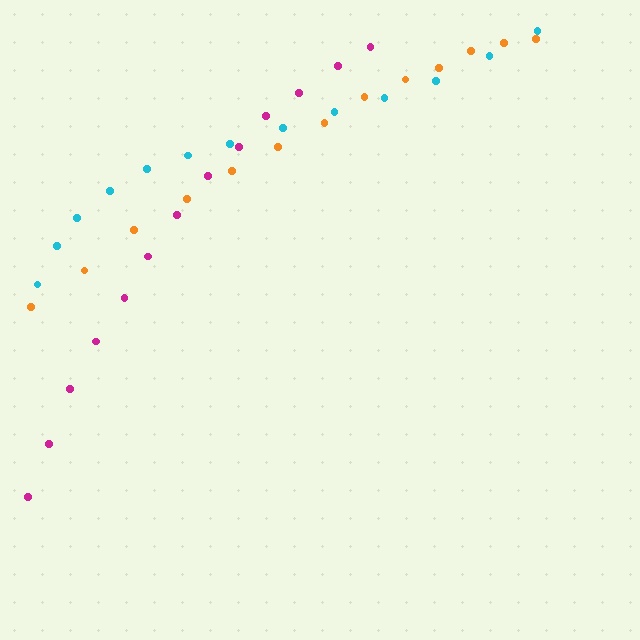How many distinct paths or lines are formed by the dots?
There are 3 distinct paths.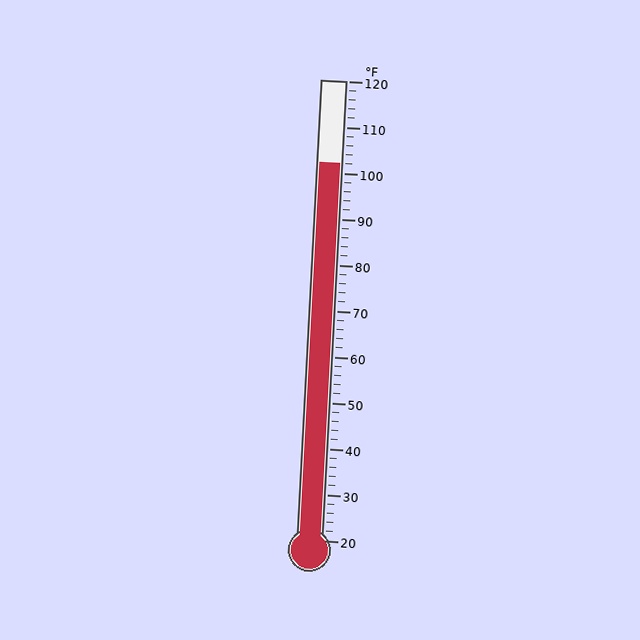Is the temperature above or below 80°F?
The temperature is above 80°F.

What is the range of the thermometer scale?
The thermometer scale ranges from 20°F to 120°F.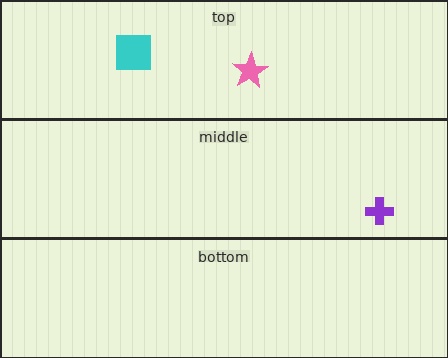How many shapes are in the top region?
2.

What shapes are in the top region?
The pink star, the cyan square.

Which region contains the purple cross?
The middle region.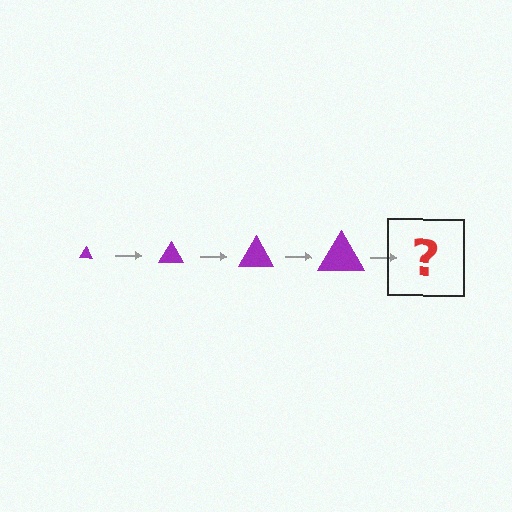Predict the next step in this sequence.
The next step is a purple triangle, larger than the previous one.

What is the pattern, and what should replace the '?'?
The pattern is that the triangle gets progressively larger each step. The '?' should be a purple triangle, larger than the previous one.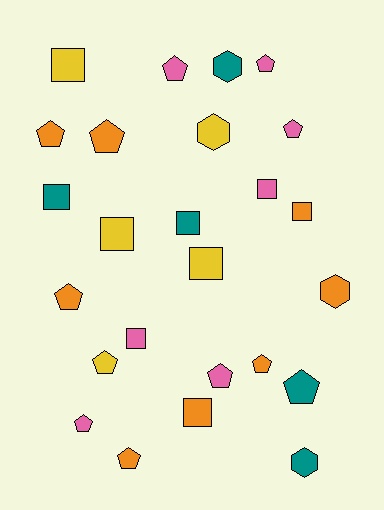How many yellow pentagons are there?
There is 1 yellow pentagon.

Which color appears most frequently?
Orange, with 8 objects.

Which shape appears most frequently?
Pentagon, with 12 objects.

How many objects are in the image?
There are 25 objects.